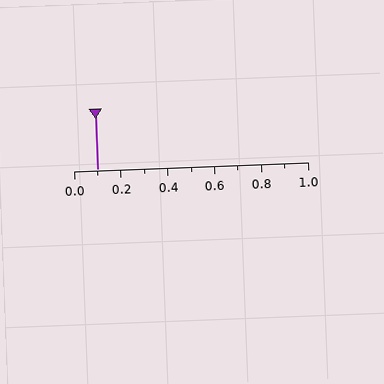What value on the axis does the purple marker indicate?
The marker indicates approximately 0.1.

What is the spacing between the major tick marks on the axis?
The major ticks are spaced 0.2 apart.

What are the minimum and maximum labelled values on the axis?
The axis runs from 0.0 to 1.0.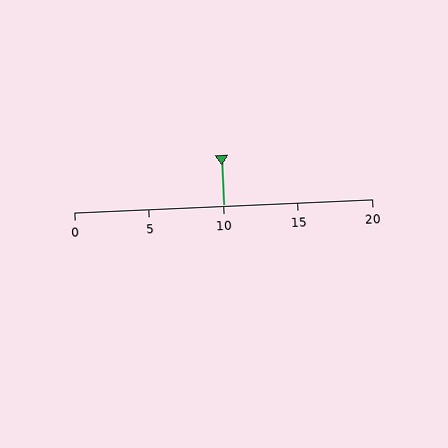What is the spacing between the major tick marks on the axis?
The major ticks are spaced 5 apart.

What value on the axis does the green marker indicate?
The marker indicates approximately 10.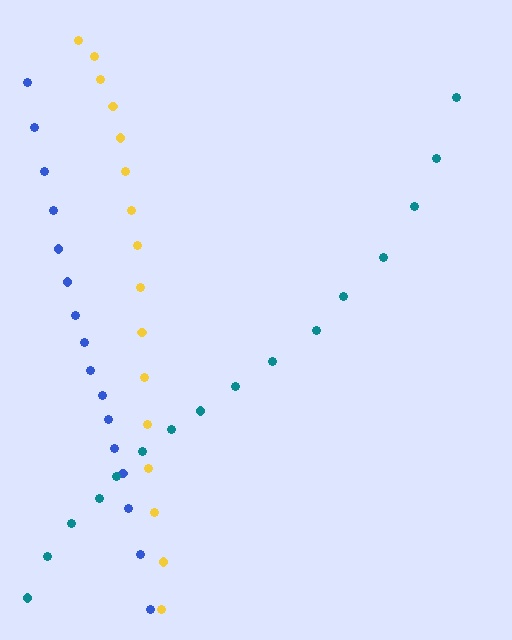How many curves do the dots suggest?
There are 3 distinct paths.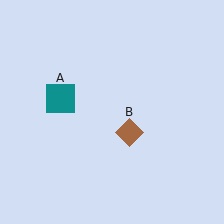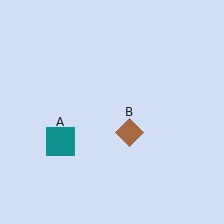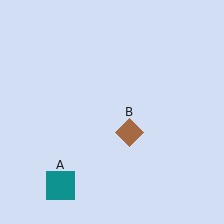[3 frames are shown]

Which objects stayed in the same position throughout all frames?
Brown diamond (object B) remained stationary.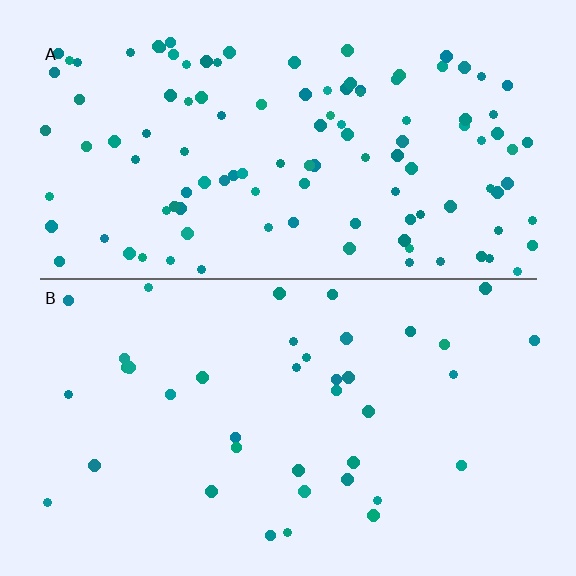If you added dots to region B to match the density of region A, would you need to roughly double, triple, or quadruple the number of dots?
Approximately triple.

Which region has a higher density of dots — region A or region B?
A (the top).